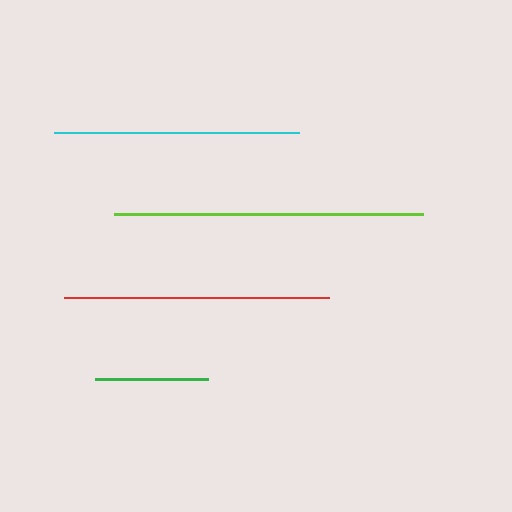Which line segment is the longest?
The lime line is the longest at approximately 309 pixels.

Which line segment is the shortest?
The green line is the shortest at approximately 113 pixels.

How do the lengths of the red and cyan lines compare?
The red and cyan lines are approximately the same length.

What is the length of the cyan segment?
The cyan segment is approximately 245 pixels long.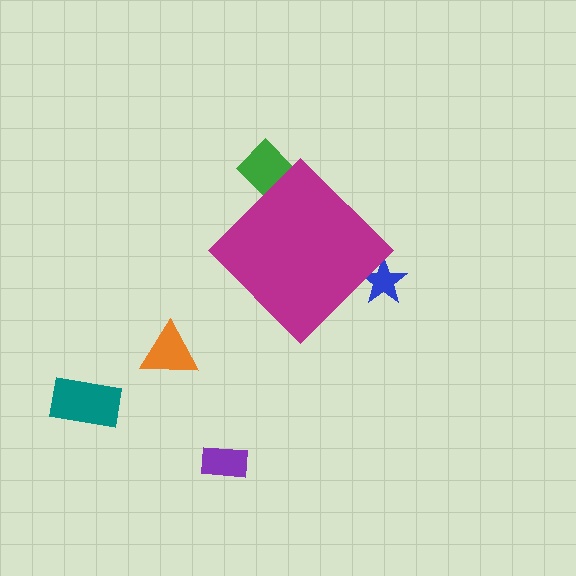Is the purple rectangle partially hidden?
No, the purple rectangle is fully visible.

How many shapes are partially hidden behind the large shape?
2 shapes are partially hidden.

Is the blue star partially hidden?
Yes, the blue star is partially hidden behind the magenta diamond.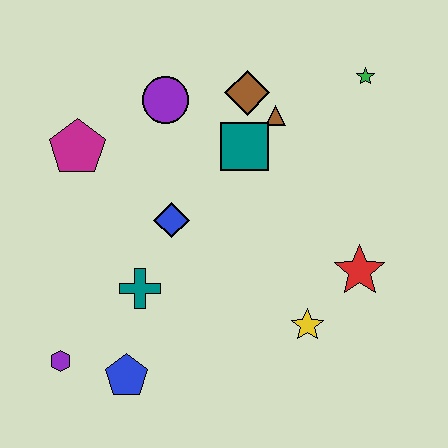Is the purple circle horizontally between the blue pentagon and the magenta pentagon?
No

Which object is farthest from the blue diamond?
The green star is farthest from the blue diamond.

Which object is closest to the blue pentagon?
The purple hexagon is closest to the blue pentagon.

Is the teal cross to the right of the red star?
No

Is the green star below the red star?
No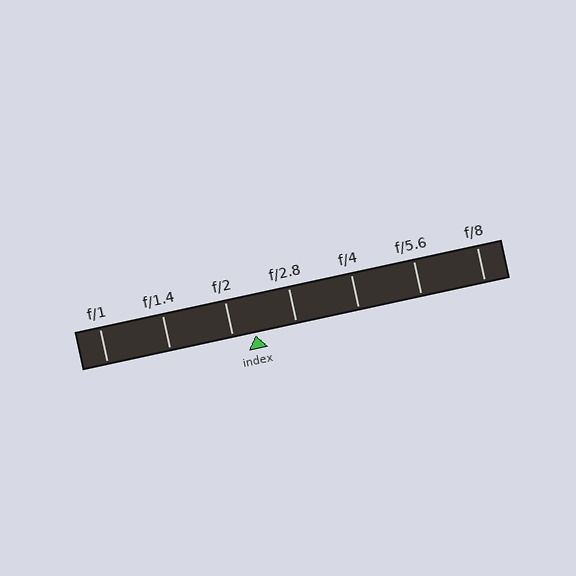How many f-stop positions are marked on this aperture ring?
There are 7 f-stop positions marked.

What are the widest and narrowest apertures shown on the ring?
The widest aperture shown is f/1 and the narrowest is f/8.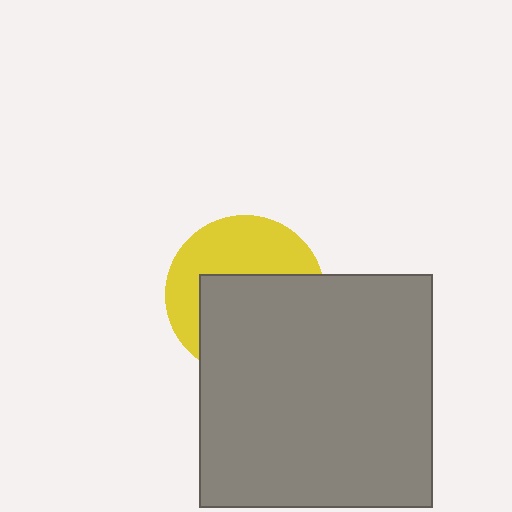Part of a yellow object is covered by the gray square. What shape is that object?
It is a circle.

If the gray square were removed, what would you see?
You would see the complete yellow circle.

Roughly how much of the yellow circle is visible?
A small part of it is visible (roughly 45%).